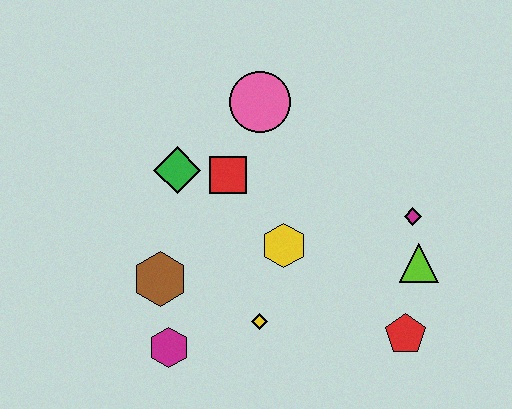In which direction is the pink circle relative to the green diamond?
The pink circle is to the right of the green diamond.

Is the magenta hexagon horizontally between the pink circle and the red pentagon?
No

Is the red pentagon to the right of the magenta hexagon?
Yes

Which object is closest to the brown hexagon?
The magenta hexagon is closest to the brown hexagon.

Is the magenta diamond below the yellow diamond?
No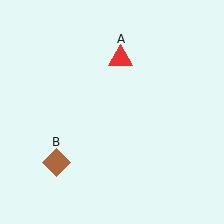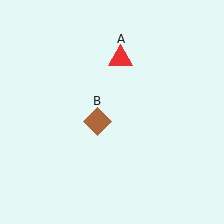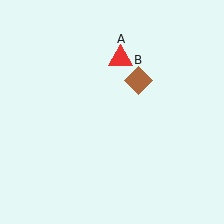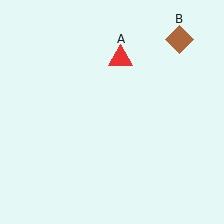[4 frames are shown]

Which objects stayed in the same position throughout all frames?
Red triangle (object A) remained stationary.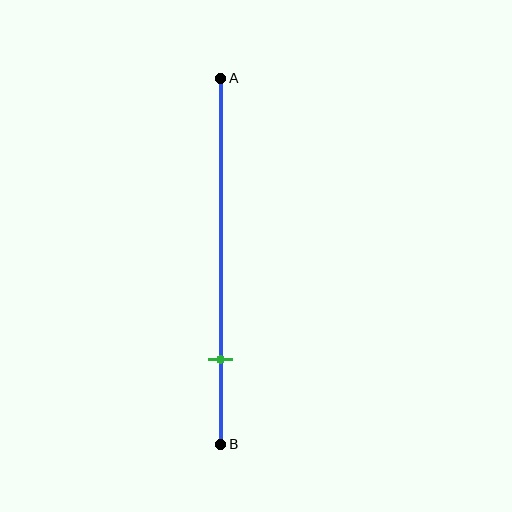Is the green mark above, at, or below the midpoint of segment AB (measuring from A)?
The green mark is below the midpoint of segment AB.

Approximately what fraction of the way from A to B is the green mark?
The green mark is approximately 75% of the way from A to B.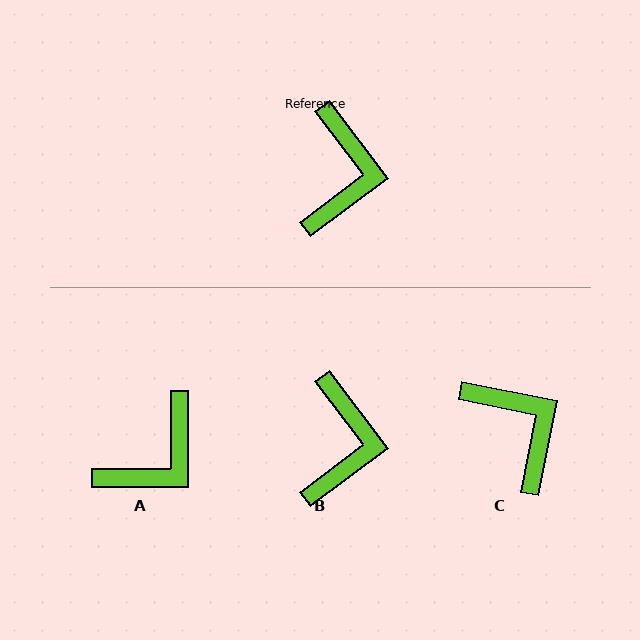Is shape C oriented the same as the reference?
No, it is off by about 42 degrees.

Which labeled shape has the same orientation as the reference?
B.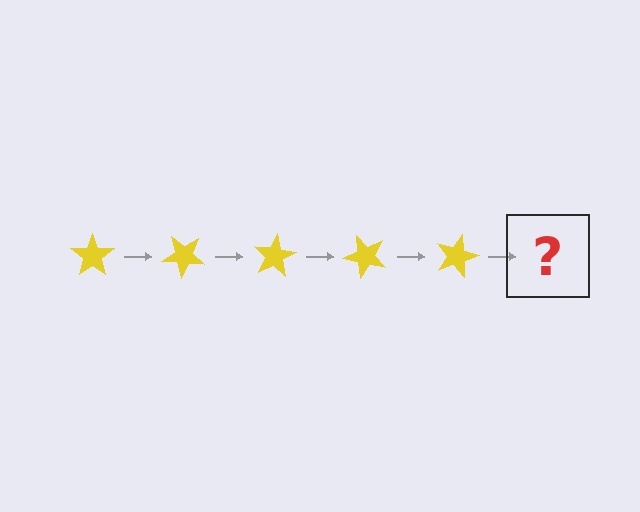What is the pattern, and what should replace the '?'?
The pattern is that the star rotates 40 degrees each step. The '?' should be a yellow star rotated 200 degrees.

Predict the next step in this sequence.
The next step is a yellow star rotated 200 degrees.